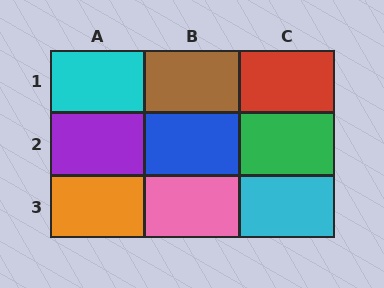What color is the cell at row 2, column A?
Purple.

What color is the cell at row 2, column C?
Green.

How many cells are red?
1 cell is red.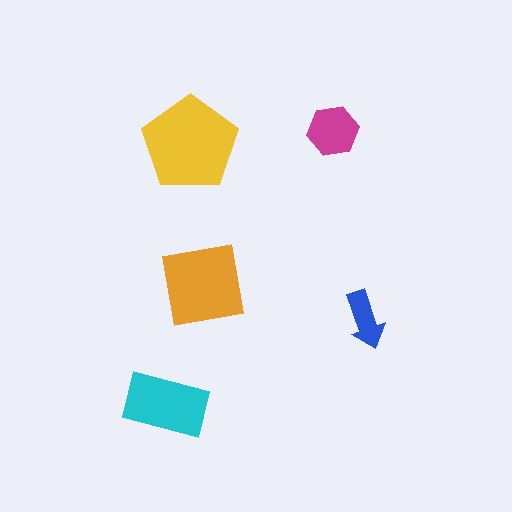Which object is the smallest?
The blue arrow.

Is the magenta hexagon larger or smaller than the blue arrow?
Larger.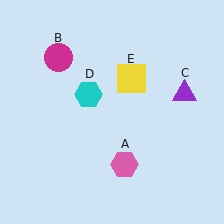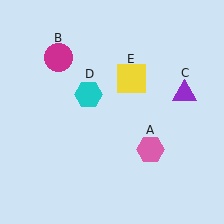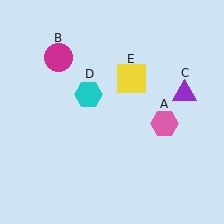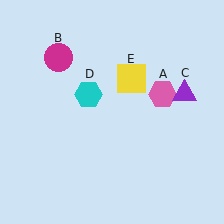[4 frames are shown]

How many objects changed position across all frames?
1 object changed position: pink hexagon (object A).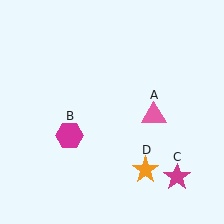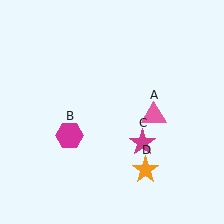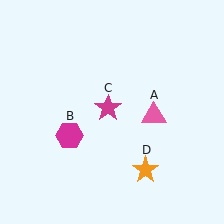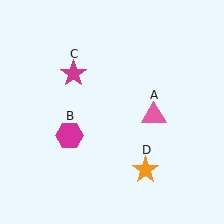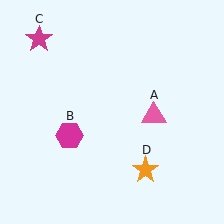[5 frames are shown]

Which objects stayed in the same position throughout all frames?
Pink triangle (object A) and magenta hexagon (object B) and orange star (object D) remained stationary.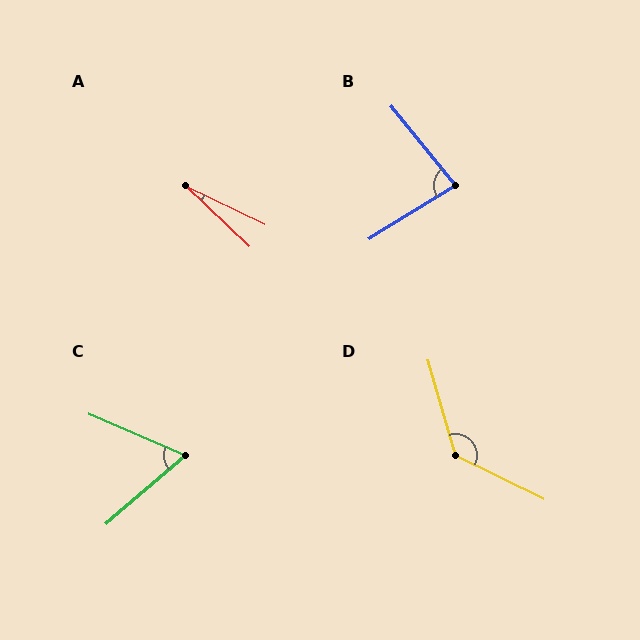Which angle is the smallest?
A, at approximately 18 degrees.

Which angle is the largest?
D, at approximately 133 degrees.